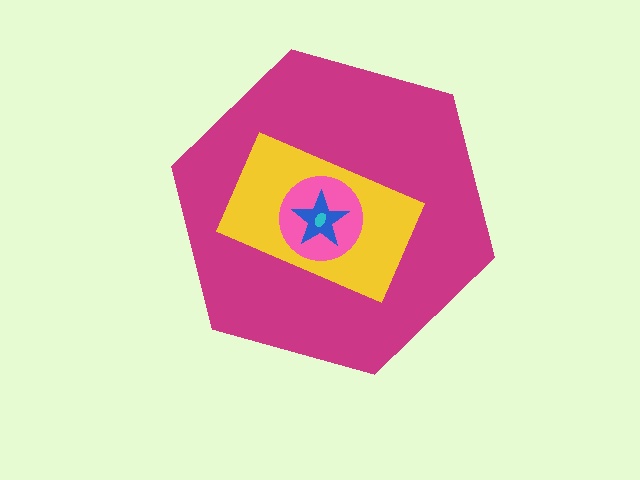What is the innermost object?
The cyan ellipse.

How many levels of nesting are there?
5.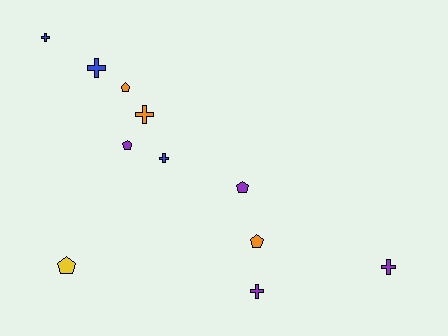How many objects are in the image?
There are 11 objects.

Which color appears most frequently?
Purple, with 4 objects.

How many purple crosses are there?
There are 2 purple crosses.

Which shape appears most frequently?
Cross, with 6 objects.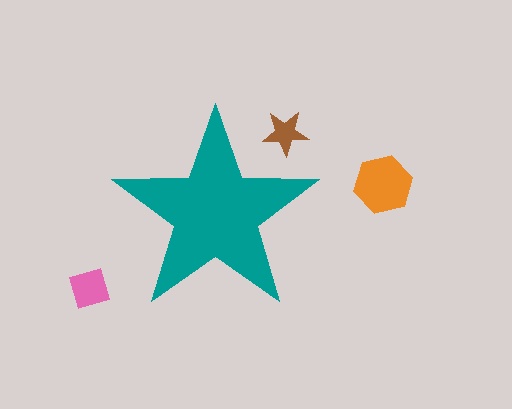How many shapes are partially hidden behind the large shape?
1 shape is partially hidden.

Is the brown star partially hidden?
Yes, the brown star is partially hidden behind the teal star.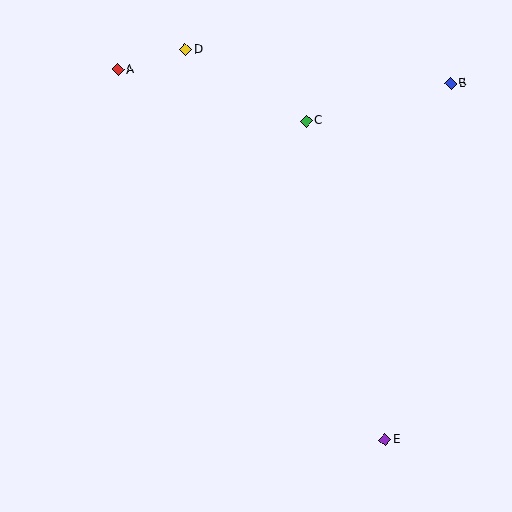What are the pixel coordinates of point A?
Point A is at (118, 70).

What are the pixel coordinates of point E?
Point E is at (385, 440).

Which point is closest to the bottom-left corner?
Point E is closest to the bottom-left corner.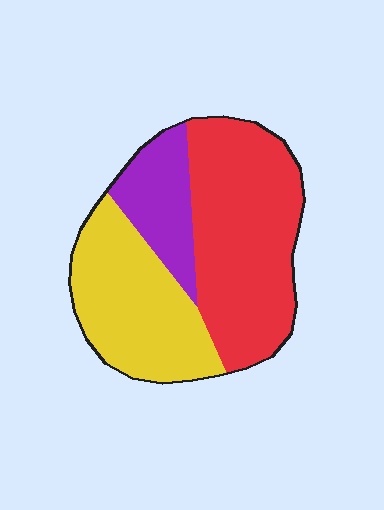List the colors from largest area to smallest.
From largest to smallest: red, yellow, purple.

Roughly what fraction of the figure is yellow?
Yellow takes up between a third and a half of the figure.